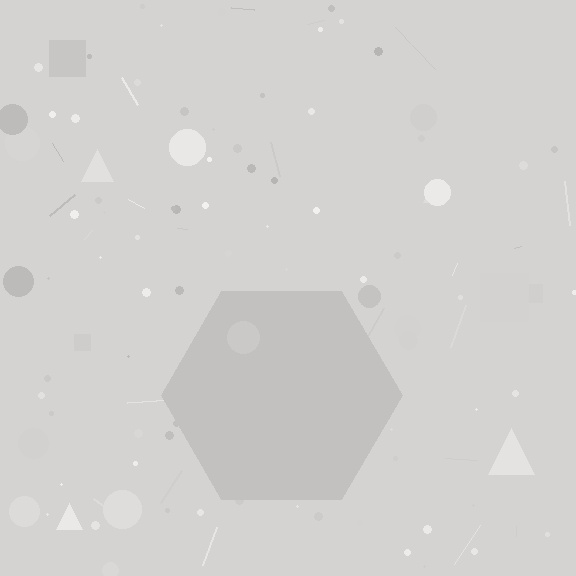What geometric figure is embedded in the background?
A hexagon is embedded in the background.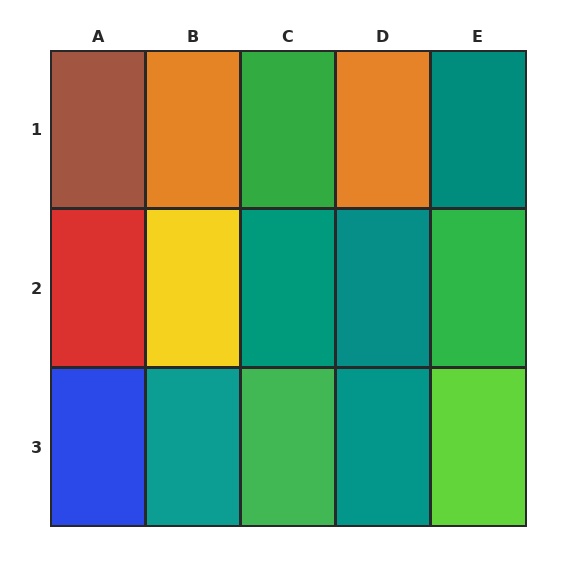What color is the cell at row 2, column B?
Yellow.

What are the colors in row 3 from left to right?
Blue, teal, green, teal, lime.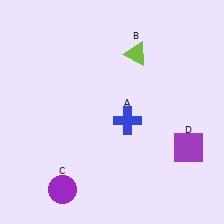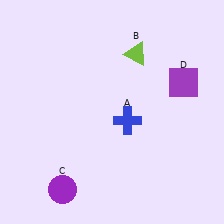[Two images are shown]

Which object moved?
The purple square (D) moved up.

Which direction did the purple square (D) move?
The purple square (D) moved up.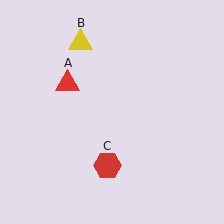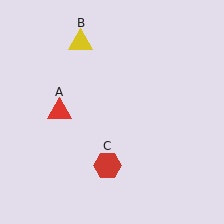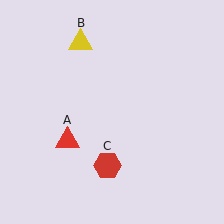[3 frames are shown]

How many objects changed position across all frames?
1 object changed position: red triangle (object A).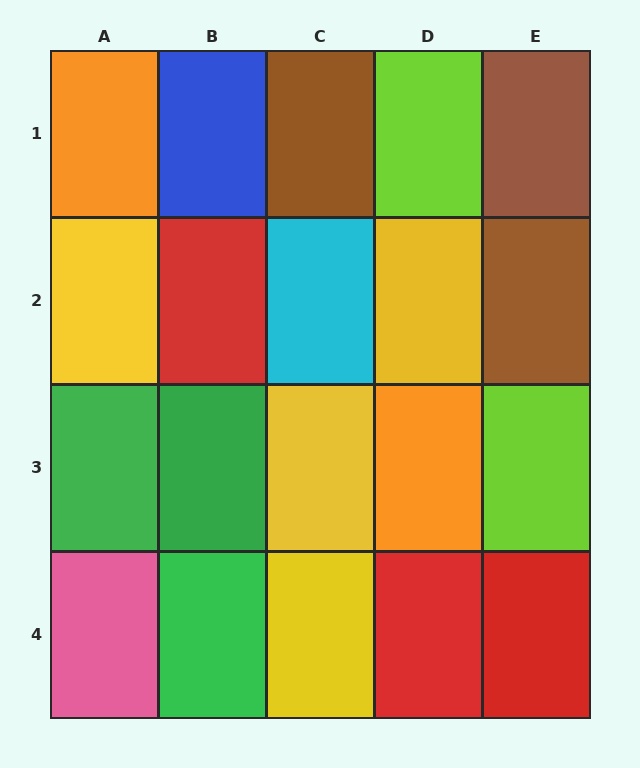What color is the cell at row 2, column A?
Yellow.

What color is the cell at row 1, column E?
Brown.